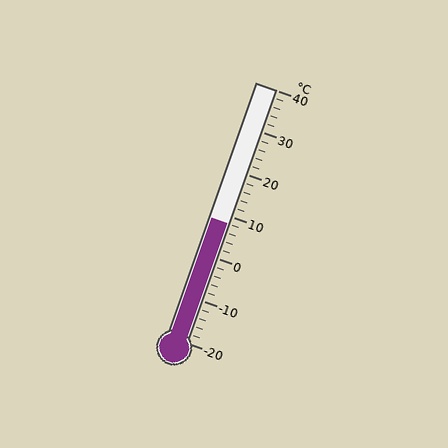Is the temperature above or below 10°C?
The temperature is below 10°C.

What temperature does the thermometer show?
The thermometer shows approximately 8°C.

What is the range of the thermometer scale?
The thermometer scale ranges from -20°C to 40°C.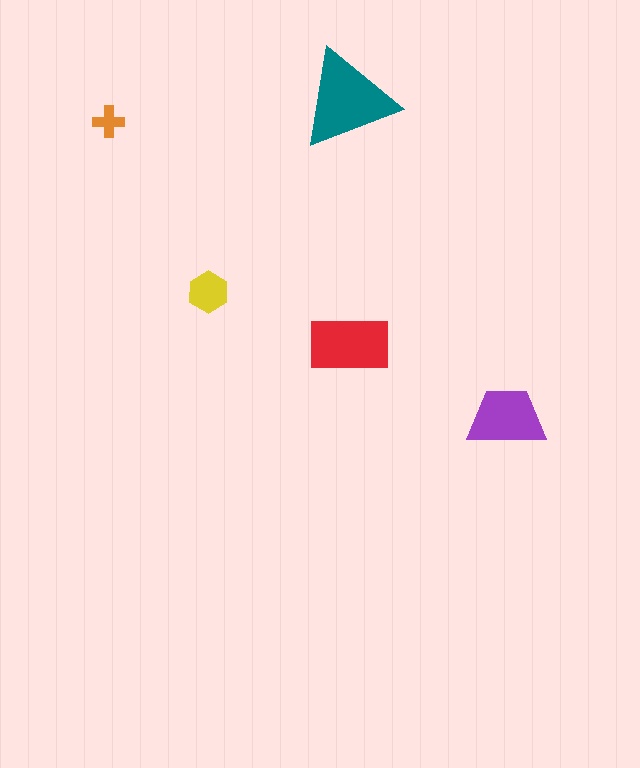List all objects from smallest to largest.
The orange cross, the yellow hexagon, the purple trapezoid, the red rectangle, the teal triangle.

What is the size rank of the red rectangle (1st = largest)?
2nd.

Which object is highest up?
The teal triangle is topmost.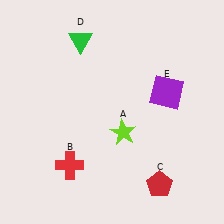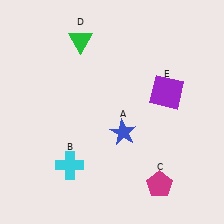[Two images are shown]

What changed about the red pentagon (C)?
In Image 1, C is red. In Image 2, it changed to magenta.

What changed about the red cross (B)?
In Image 1, B is red. In Image 2, it changed to cyan.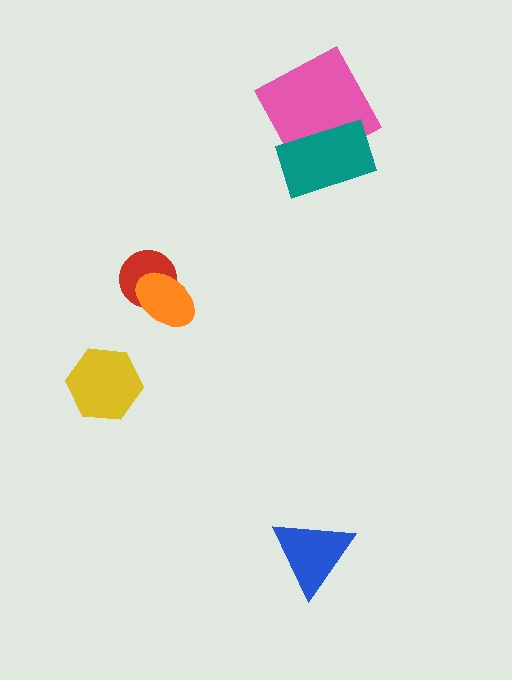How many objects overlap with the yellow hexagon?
0 objects overlap with the yellow hexagon.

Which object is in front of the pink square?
The teal rectangle is in front of the pink square.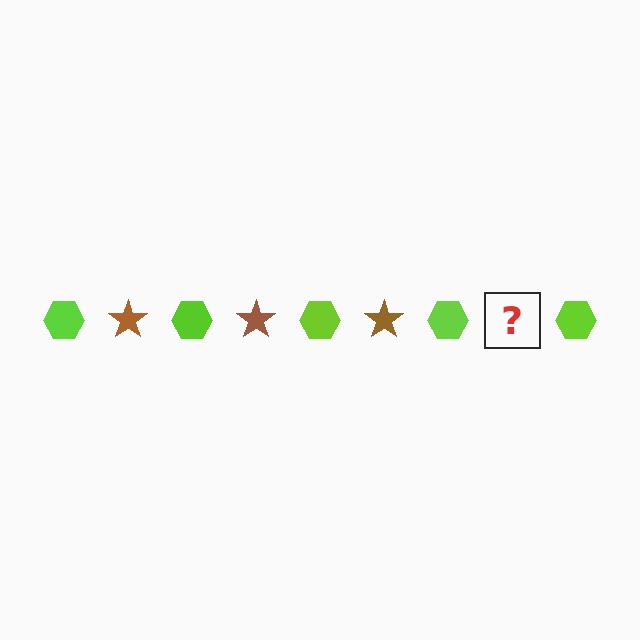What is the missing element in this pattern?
The missing element is a brown star.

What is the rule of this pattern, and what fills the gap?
The rule is that the pattern alternates between lime hexagon and brown star. The gap should be filled with a brown star.